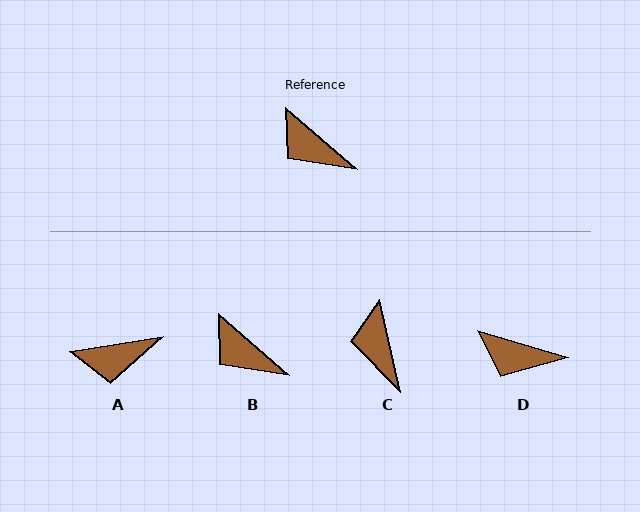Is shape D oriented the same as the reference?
No, it is off by about 24 degrees.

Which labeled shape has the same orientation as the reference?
B.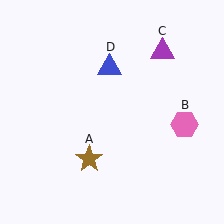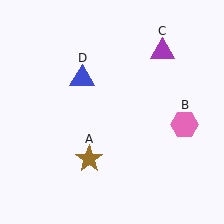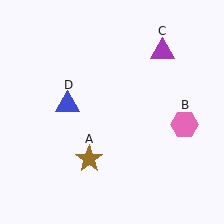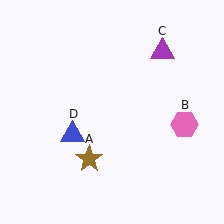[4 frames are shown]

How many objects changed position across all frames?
1 object changed position: blue triangle (object D).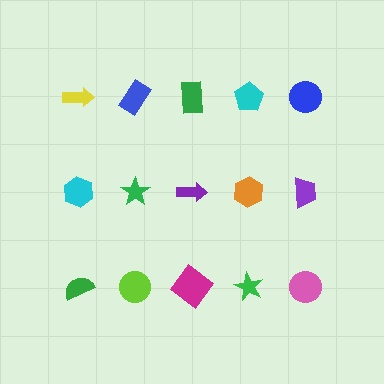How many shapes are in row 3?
5 shapes.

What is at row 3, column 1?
A green semicircle.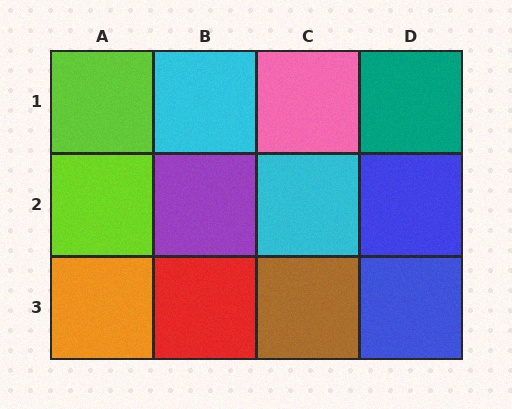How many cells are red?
1 cell is red.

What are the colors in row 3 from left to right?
Orange, red, brown, blue.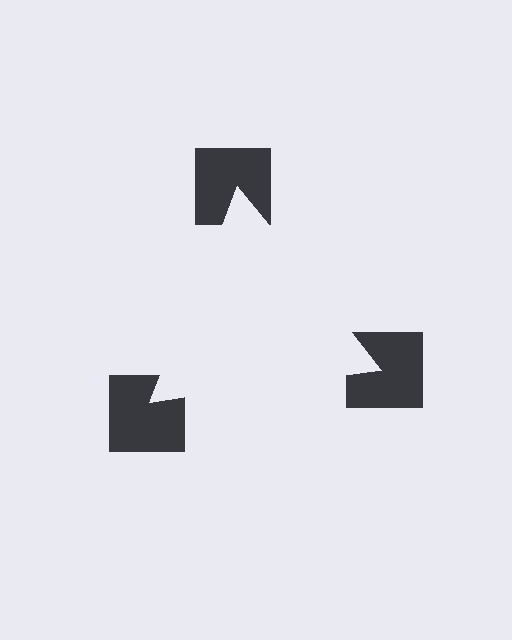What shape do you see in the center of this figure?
An illusory triangle — its edges are inferred from the aligned wedge cuts in the notched squares, not physically drawn.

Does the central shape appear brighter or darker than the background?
It typically appears slightly brighter than the background, even though no actual brightness change is drawn.